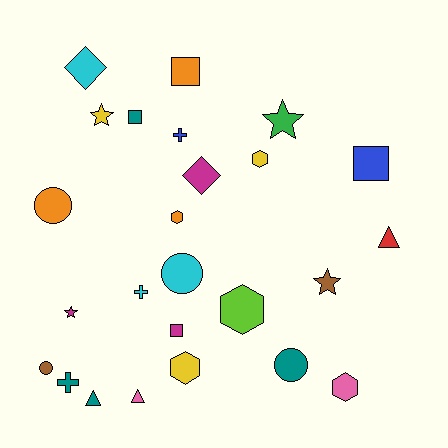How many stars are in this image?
There are 4 stars.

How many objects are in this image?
There are 25 objects.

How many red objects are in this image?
There is 1 red object.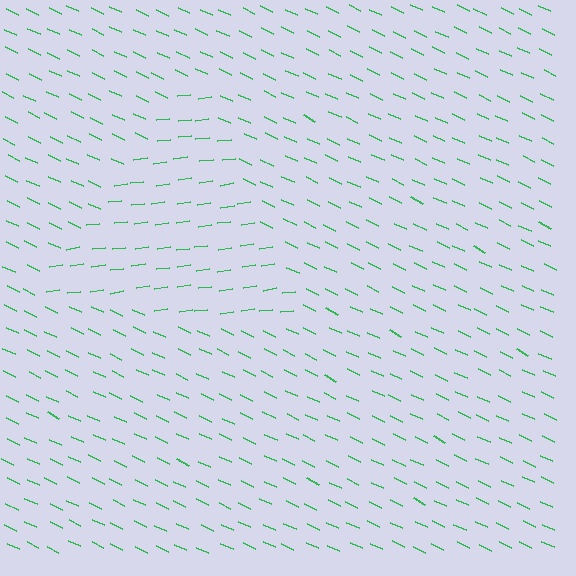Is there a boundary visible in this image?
Yes, there is a texture boundary formed by a change in line orientation.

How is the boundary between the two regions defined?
The boundary is defined purely by a change in line orientation (approximately 33 degrees difference). All lines are the same color and thickness.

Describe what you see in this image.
The image is filled with small green line segments. A triangle region in the image has lines oriented differently from the surrounding lines, creating a visible texture boundary.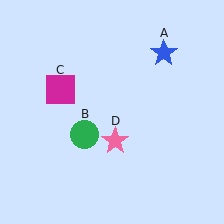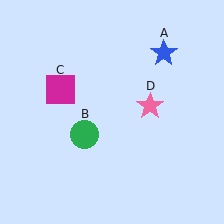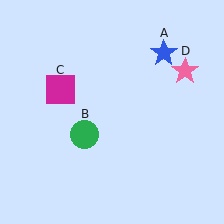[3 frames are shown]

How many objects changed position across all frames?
1 object changed position: pink star (object D).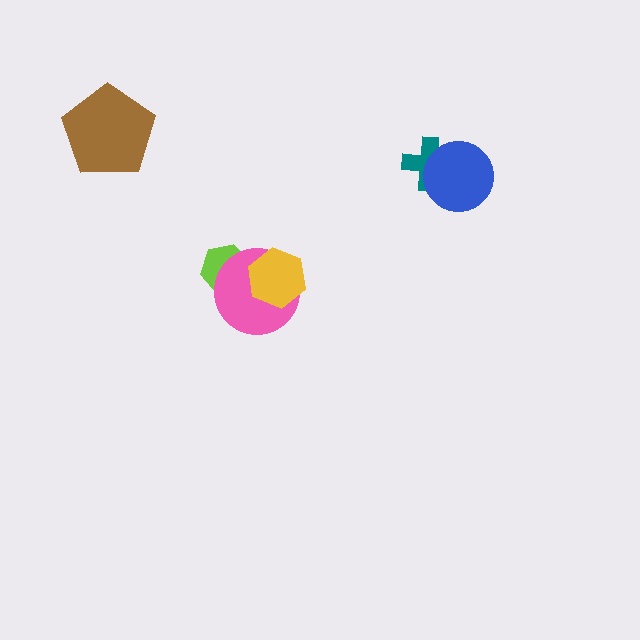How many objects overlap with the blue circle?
1 object overlaps with the blue circle.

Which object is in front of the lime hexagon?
The pink circle is in front of the lime hexagon.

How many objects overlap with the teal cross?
1 object overlaps with the teal cross.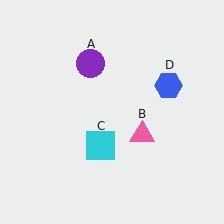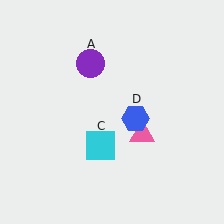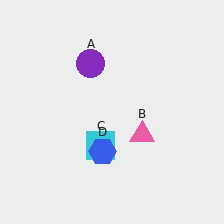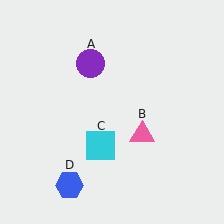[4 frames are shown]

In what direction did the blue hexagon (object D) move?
The blue hexagon (object D) moved down and to the left.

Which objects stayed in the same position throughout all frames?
Purple circle (object A) and pink triangle (object B) and cyan square (object C) remained stationary.